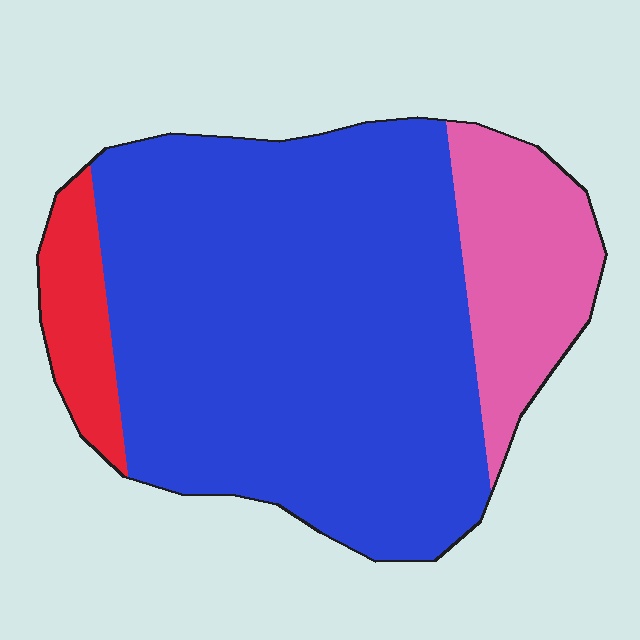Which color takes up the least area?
Red, at roughly 10%.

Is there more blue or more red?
Blue.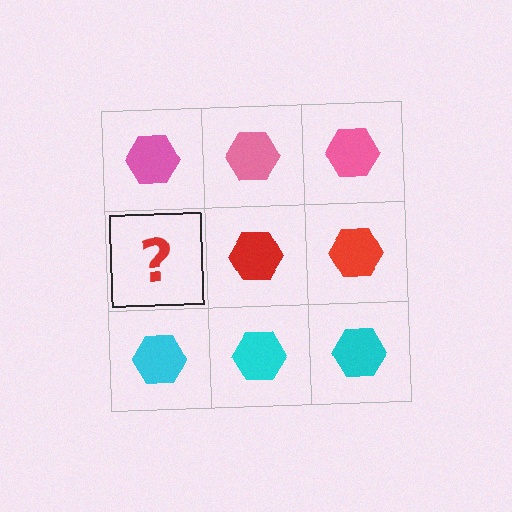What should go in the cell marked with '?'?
The missing cell should contain a red hexagon.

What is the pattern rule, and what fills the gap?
The rule is that each row has a consistent color. The gap should be filled with a red hexagon.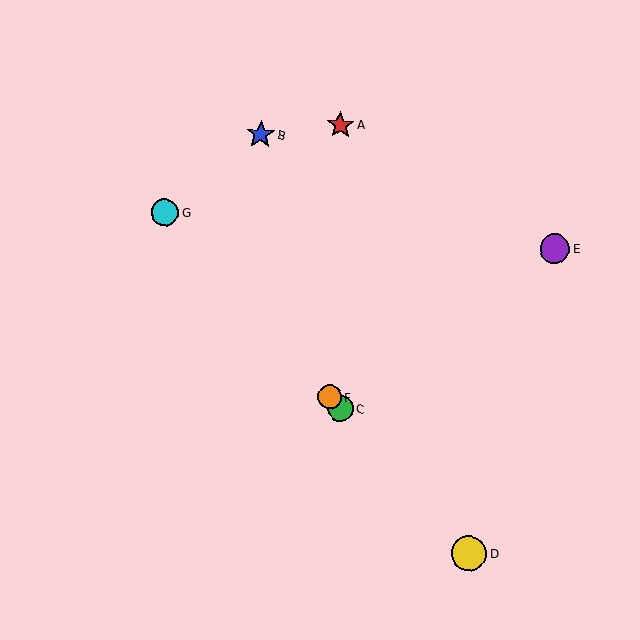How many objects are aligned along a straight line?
4 objects (C, D, F, G) are aligned along a straight line.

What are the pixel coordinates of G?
Object G is at (165, 212).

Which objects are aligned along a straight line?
Objects C, D, F, G are aligned along a straight line.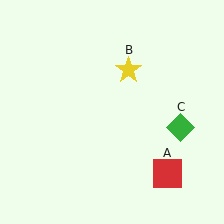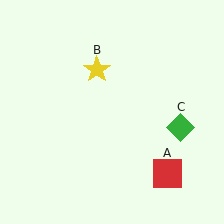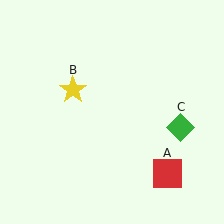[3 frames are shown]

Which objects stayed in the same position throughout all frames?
Red square (object A) and green diamond (object C) remained stationary.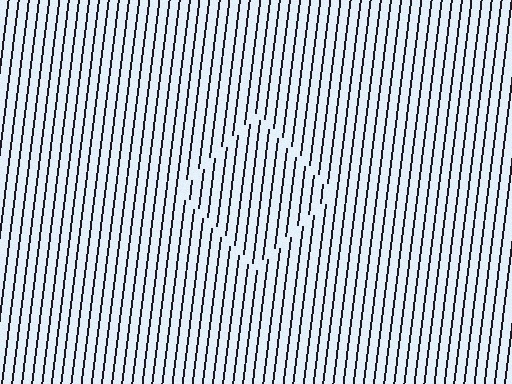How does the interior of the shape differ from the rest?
The interior of the shape contains the same grating, shifted by half a period — the contour is defined by the phase discontinuity where line-ends from the inner and outer gratings abut.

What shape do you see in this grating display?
An illusory square. The interior of the shape contains the same grating, shifted by half a period — the contour is defined by the phase discontinuity where line-ends from the inner and outer gratings abut.